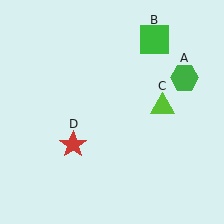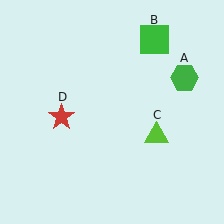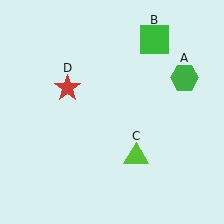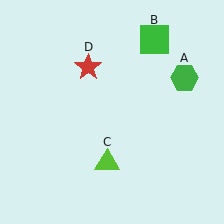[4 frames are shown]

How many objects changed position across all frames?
2 objects changed position: lime triangle (object C), red star (object D).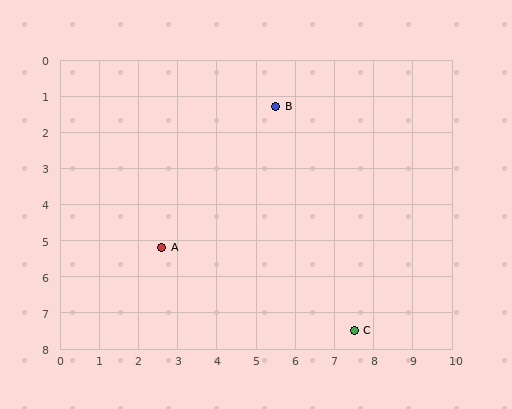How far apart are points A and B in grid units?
Points A and B are about 4.9 grid units apart.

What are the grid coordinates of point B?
Point B is at approximately (5.5, 1.3).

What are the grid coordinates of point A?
Point A is at approximately (2.6, 5.2).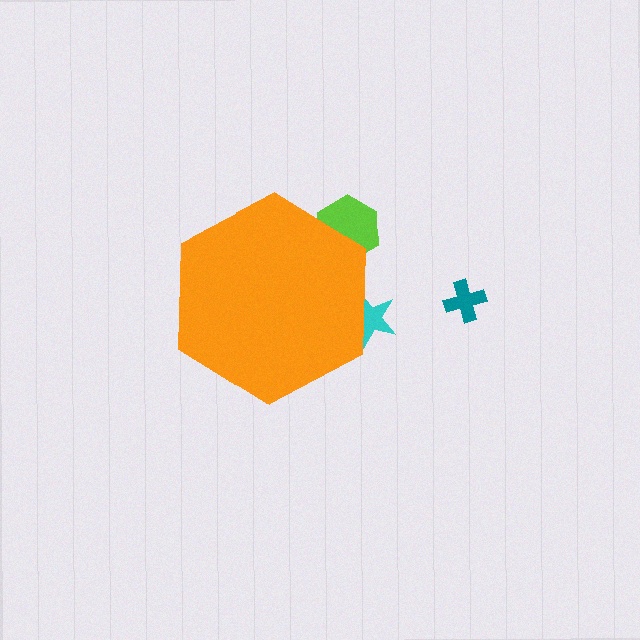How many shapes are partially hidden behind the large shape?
2 shapes are partially hidden.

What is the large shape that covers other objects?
An orange hexagon.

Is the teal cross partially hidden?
No, the teal cross is fully visible.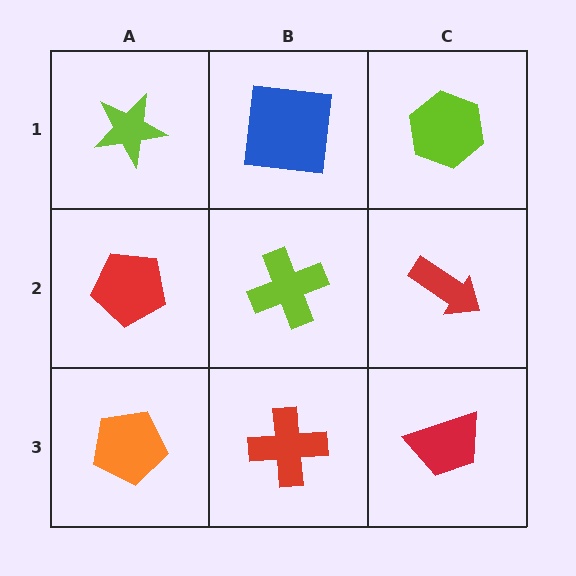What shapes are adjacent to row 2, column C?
A lime hexagon (row 1, column C), a red trapezoid (row 3, column C), a lime cross (row 2, column B).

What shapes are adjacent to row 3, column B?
A lime cross (row 2, column B), an orange pentagon (row 3, column A), a red trapezoid (row 3, column C).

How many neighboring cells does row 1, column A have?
2.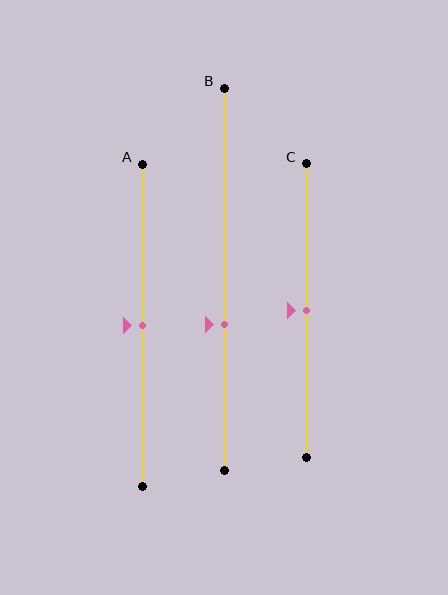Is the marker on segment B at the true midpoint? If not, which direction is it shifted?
No, the marker on segment B is shifted downward by about 12% of the segment length.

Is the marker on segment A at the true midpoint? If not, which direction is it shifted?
Yes, the marker on segment A is at the true midpoint.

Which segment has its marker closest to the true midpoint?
Segment A has its marker closest to the true midpoint.